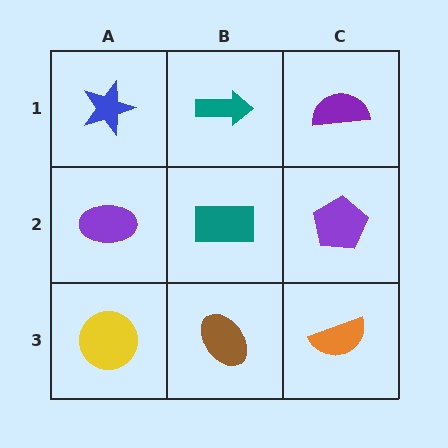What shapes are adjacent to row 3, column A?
A purple ellipse (row 2, column A), a brown ellipse (row 3, column B).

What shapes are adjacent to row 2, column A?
A blue star (row 1, column A), a yellow circle (row 3, column A), a teal rectangle (row 2, column B).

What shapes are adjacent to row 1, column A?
A purple ellipse (row 2, column A), a teal arrow (row 1, column B).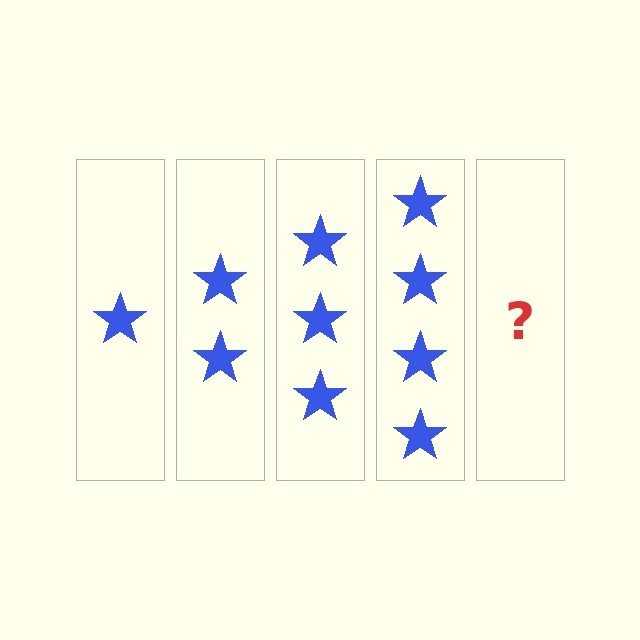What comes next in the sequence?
The next element should be 5 stars.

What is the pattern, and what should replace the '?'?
The pattern is that each step adds one more star. The '?' should be 5 stars.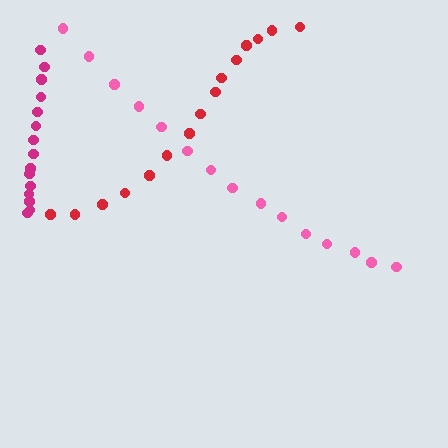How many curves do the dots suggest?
There are 3 distinct paths.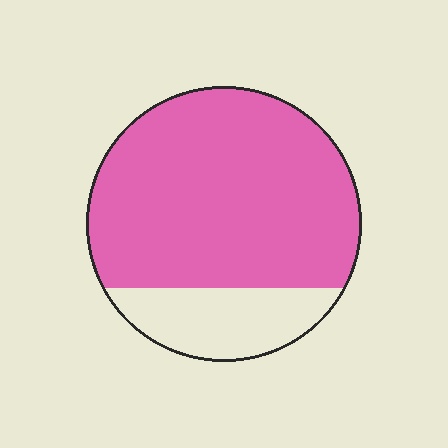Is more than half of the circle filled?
Yes.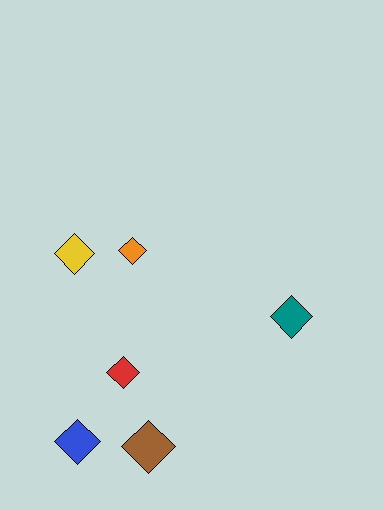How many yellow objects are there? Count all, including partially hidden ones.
There is 1 yellow object.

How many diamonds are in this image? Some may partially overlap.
There are 6 diamonds.